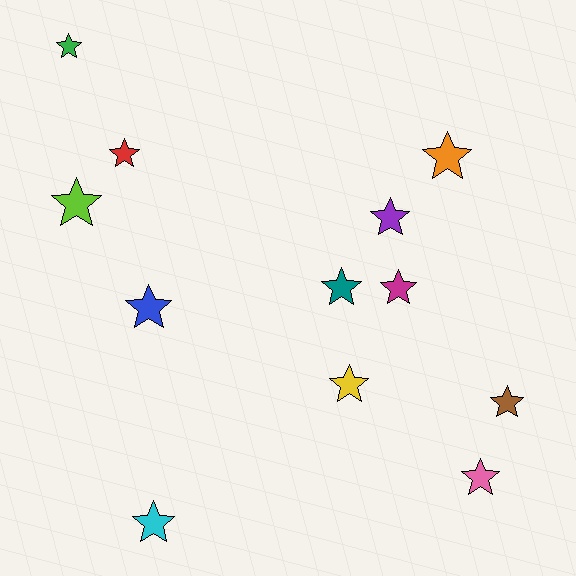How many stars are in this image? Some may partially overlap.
There are 12 stars.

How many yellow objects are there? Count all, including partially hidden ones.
There is 1 yellow object.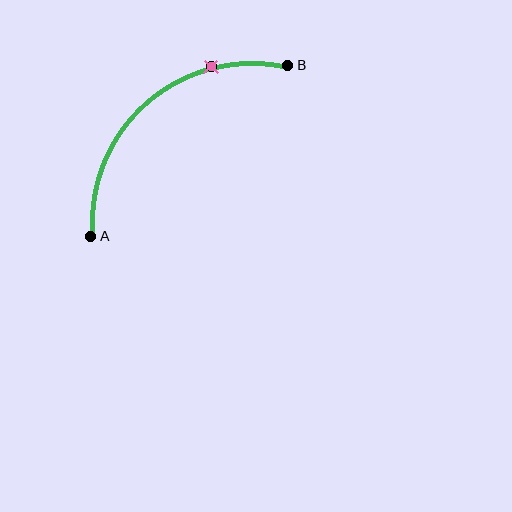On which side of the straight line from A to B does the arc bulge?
The arc bulges above and to the left of the straight line connecting A and B.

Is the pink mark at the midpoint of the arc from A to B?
No. The pink mark lies on the arc but is closer to endpoint B. The arc midpoint would be at the point on the curve equidistant along the arc from both A and B.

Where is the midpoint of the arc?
The arc midpoint is the point on the curve farthest from the straight line joining A and B. It sits above and to the left of that line.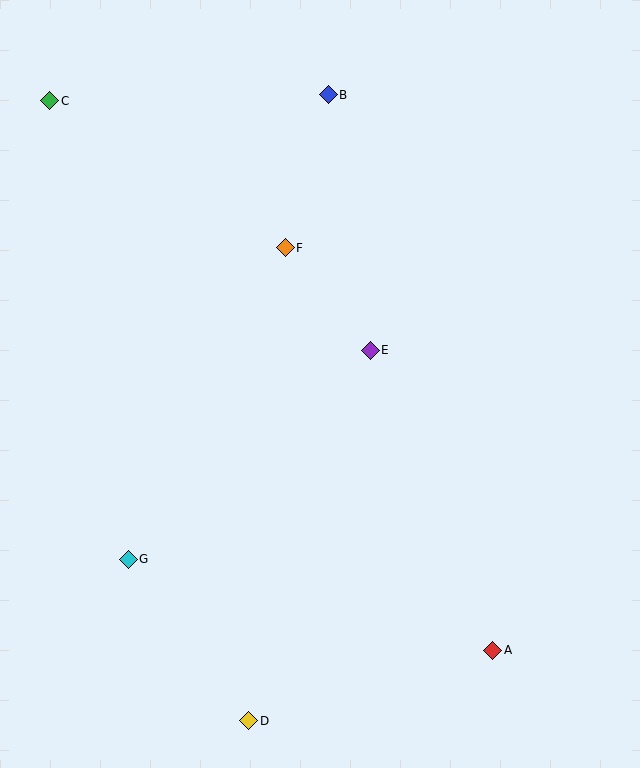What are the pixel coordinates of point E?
Point E is at (370, 350).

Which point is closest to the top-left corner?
Point C is closest to the top-left corner.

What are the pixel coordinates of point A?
Point A is at (493, 650).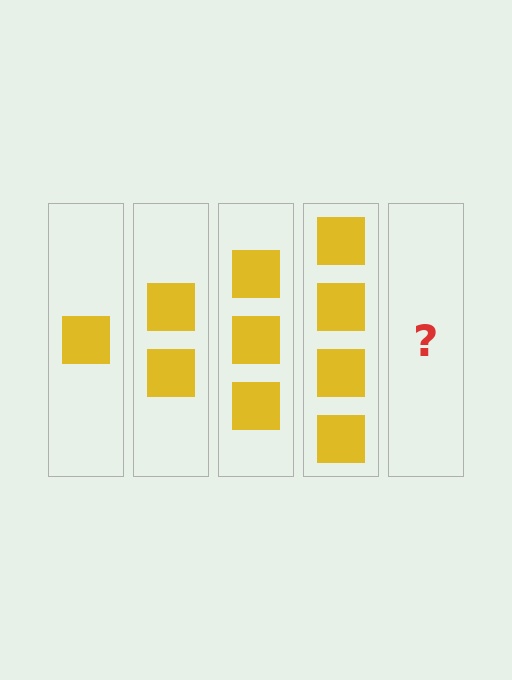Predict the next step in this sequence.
The next step is 5 squares.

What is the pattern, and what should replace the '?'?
The pattern is that each step adds one more square. The '?' should be 5 squares.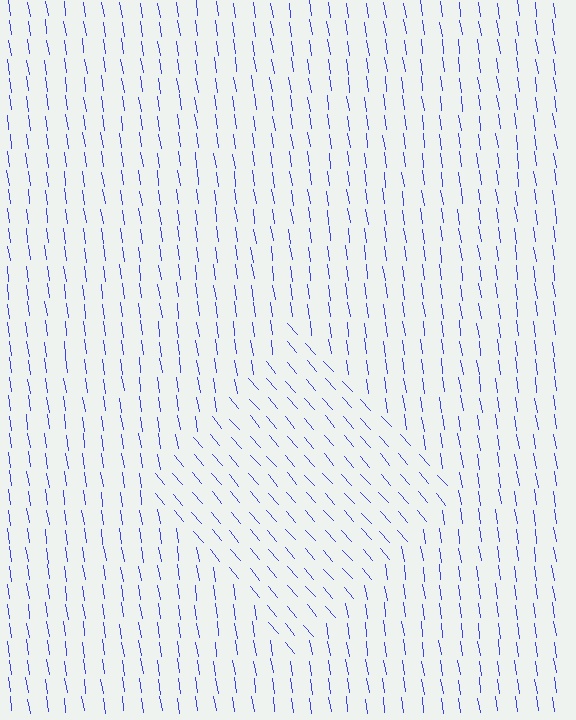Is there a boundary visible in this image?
Yes, there is a texture boundary formed by a change in line orientation.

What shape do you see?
I see a diamond.